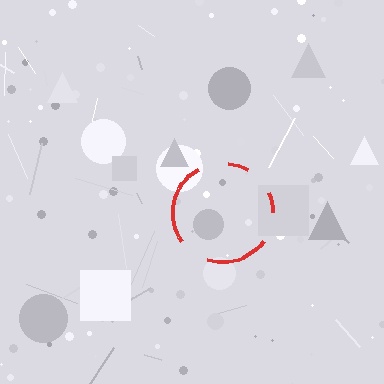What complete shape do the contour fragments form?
The contour fragments form a circle.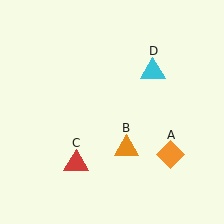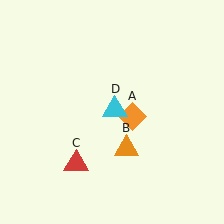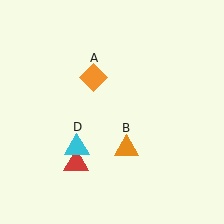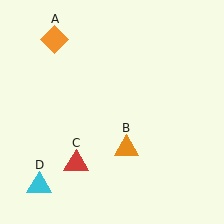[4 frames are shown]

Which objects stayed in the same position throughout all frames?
Orange triangle (object B) and red triangle (object C) remained stationary.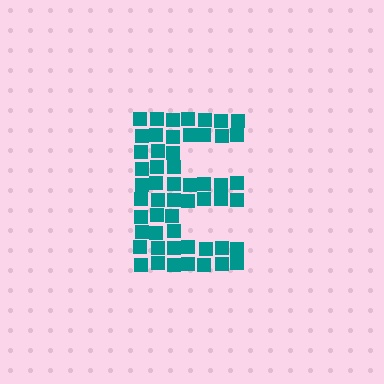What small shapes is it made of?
It is made of small squares.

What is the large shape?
The large shape is the letter E.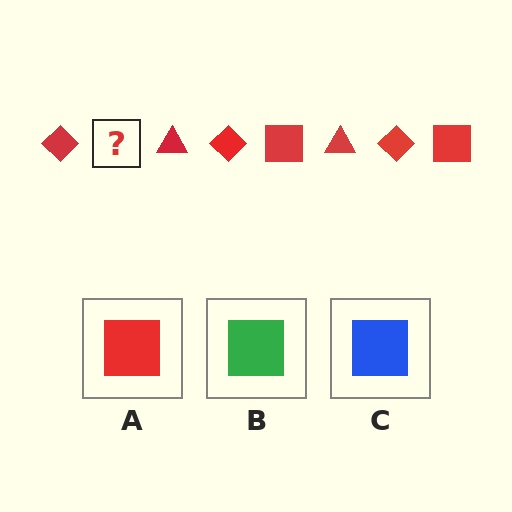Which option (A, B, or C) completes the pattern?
A.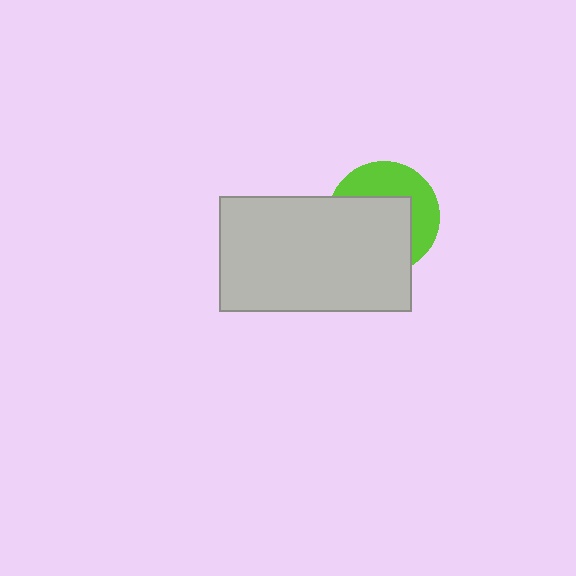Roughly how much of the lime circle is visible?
A small part of it is visible (roughly 42%).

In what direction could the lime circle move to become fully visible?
The lime circle could move toward the upper-right. That would shift it out from behind the light gray rectangle entirely.